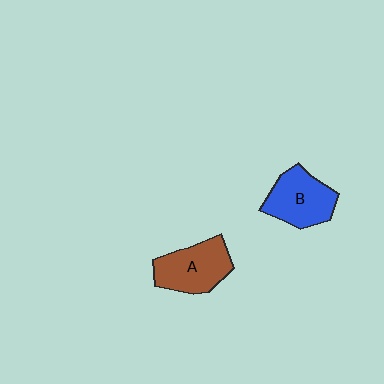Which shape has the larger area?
Shape A (brown).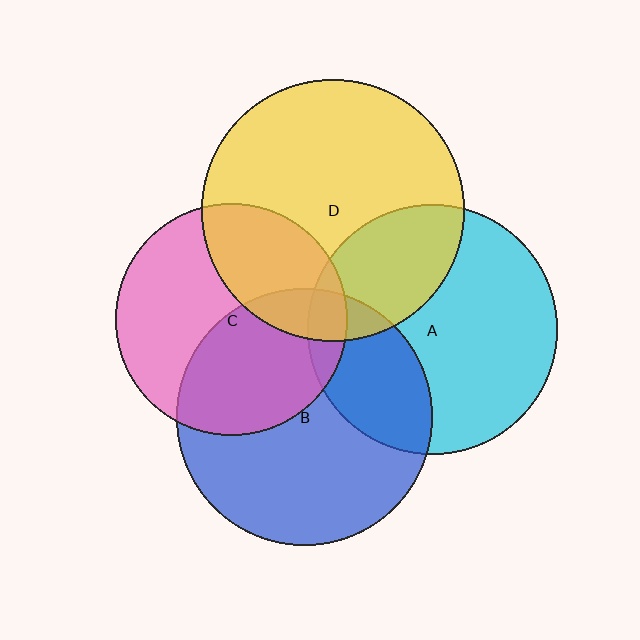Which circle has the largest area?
Circle D (yellow).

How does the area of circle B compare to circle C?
Approximately 1.2 times.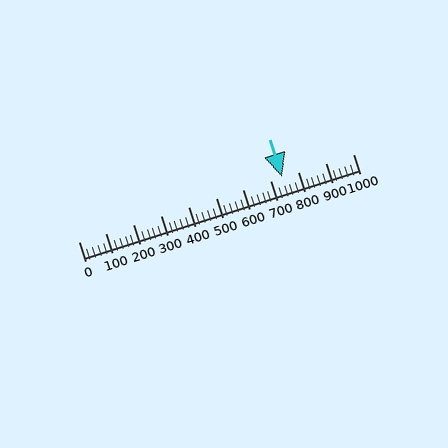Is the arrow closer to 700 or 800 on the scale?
The arrow is closer to 700.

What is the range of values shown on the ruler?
The ruler shows values from 0 to 1000.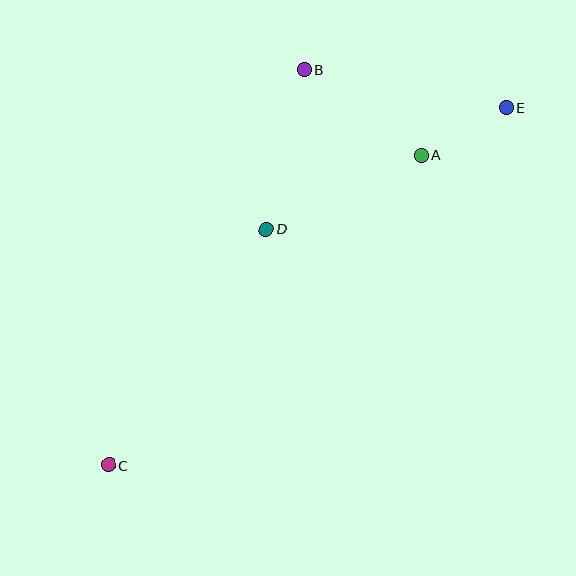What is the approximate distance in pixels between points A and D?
The distance between A and D is approximately 172 pixels.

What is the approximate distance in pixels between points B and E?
The distance between B and E is approximately 206 pixels.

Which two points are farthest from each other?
Points C and E are farthest from each other.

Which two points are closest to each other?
Points A and E are closest to each other.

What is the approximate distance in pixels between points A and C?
The distance between A and C is approximately 440 pixels.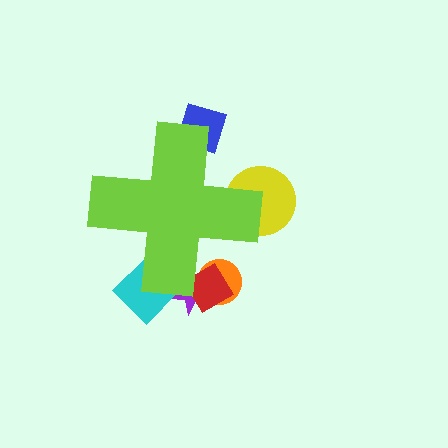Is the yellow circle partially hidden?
Yes, the yellow circle is partially hidden behind the lime cross.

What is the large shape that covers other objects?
A lime cross.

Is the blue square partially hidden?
Yes, the blue square is partially hidden behind the lime cross.